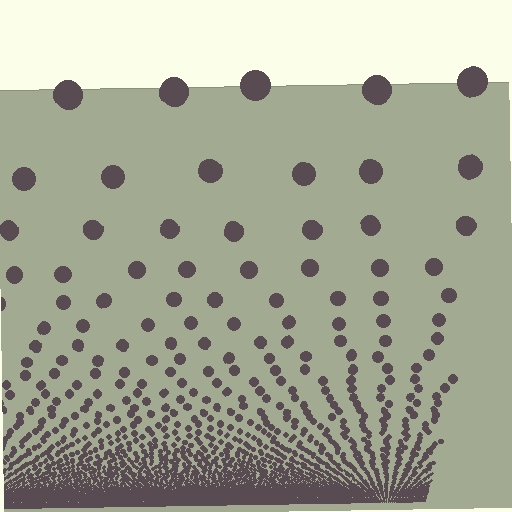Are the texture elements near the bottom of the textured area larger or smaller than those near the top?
Smaller. The gradient is inverted — elements near the bottom are smaller and denser.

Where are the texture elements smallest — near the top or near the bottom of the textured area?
Near the bottom.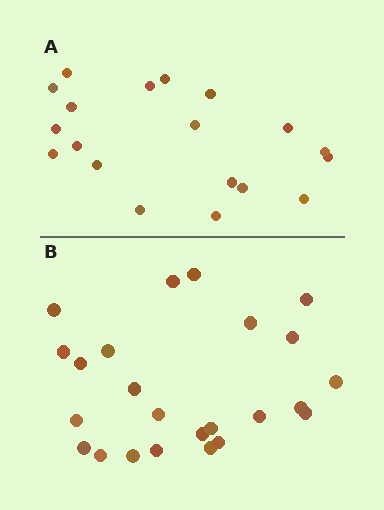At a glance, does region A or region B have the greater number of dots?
Region B (the bottom region) has more dots.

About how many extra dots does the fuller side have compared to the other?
Region B has about 5 more dots than region A.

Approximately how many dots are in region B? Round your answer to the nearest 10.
About 20 dots. (The exact count is 24, which rounds to 20.)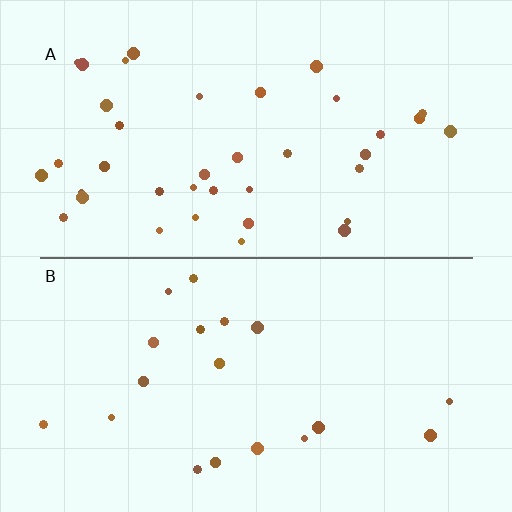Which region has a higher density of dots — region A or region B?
A (the top).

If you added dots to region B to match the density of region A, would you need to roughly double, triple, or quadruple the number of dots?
Approximately double.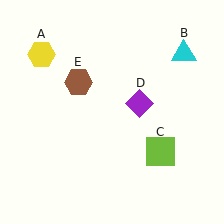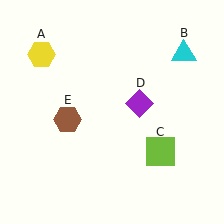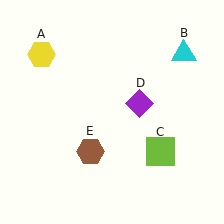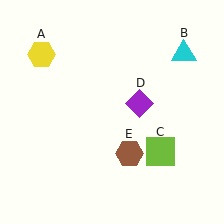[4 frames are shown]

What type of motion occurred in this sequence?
The brown hexagon (object E) rotated counterclockwise around the center of the scene.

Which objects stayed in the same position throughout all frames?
Yellow hexagon (object A) and cyan triangle (object B) and lime square (object C) and purple diamond (object D) remained stationary.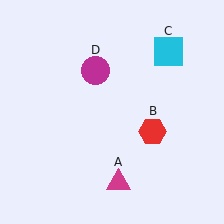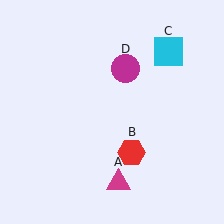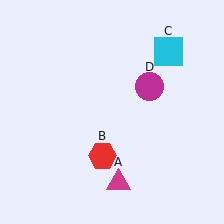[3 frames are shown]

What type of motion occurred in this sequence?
The red hexagon (object B), magenta circle (object D) rotated clockwise around the center of the scene.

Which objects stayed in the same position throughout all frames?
Magenta triangle (object A) and cyan square (object C) remained stationary.